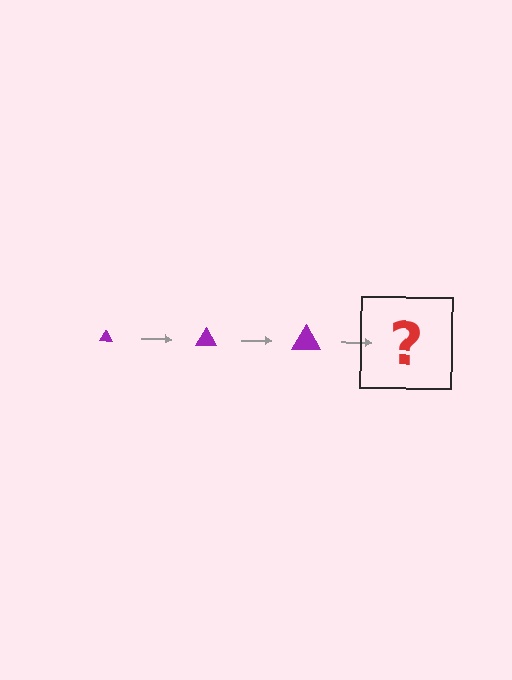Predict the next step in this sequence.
The next step is a purple triangle, larger than the previous one.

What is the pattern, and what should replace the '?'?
The pattern is that the triangle gets progressively larger each step. The '?' should be a purple triangle, larger than the previous one.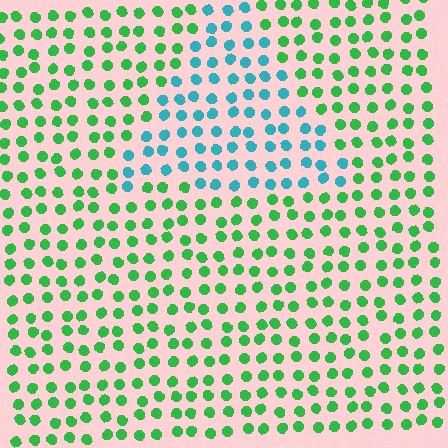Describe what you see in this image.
The image is filled with small green elements in a uniform arrangement. A triangle-shaped region is visible where the elements are tinted to a slightly different hue, forming a subtle color boundary.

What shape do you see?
I see a triangle.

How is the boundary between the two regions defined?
The boundary is defined purely by a slight shift in hue (about 55 degrees). Spacing, size, and orientation are identical on both sides.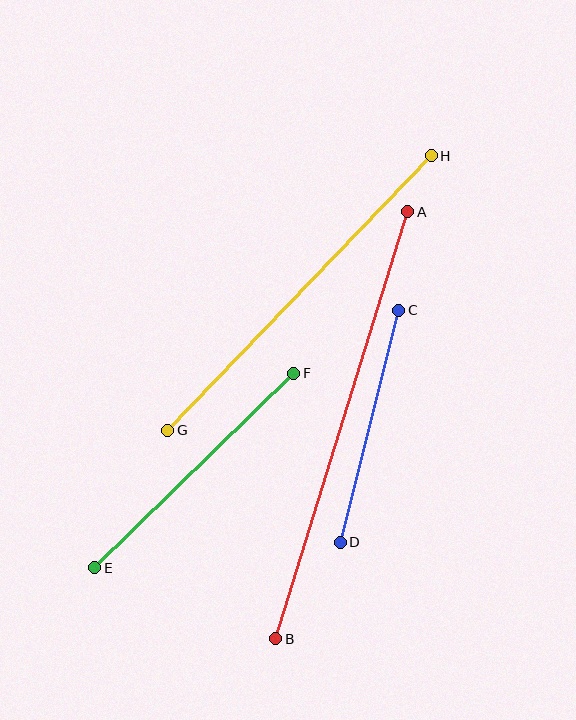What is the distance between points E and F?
The distance is approximately 279 pixels.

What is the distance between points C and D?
The distance is approximately 239 pixels.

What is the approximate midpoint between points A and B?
The midpoint is at approximately (342, 425) pixels.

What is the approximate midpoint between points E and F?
The midpoint is at approximately (194, 470) pixels.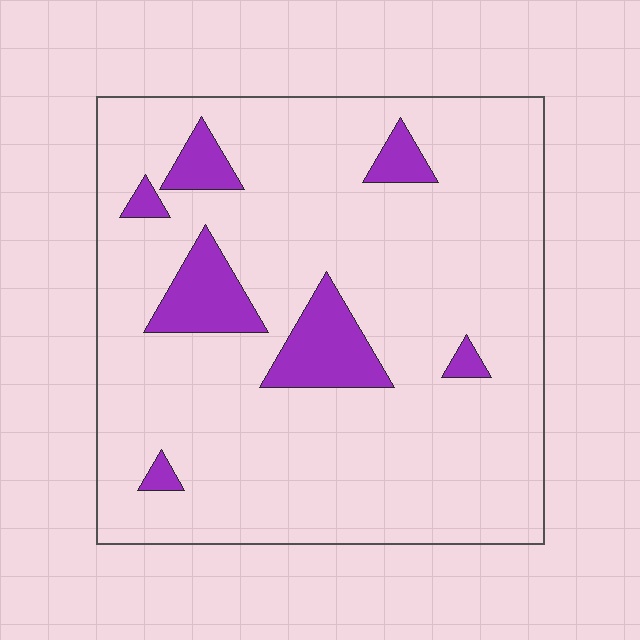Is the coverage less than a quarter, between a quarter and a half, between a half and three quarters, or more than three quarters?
Less than a quarter.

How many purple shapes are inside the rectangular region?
7.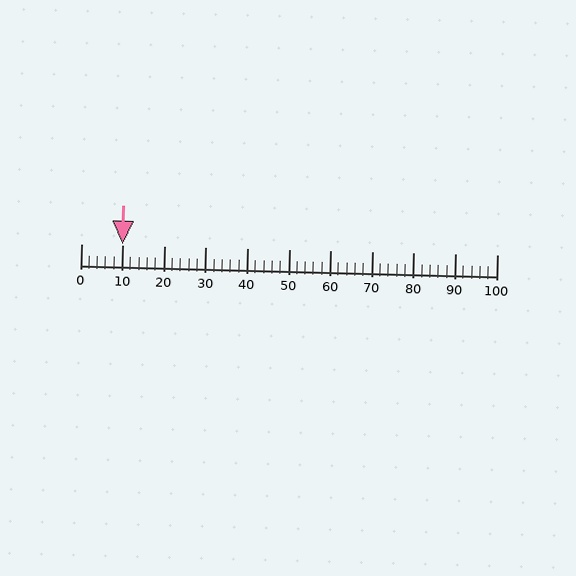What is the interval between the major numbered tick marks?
The major tick marks are spaced 10 units apart.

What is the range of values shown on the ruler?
The ruler shows values from 0 to 100.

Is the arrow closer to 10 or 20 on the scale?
The arrow is closer to 10.